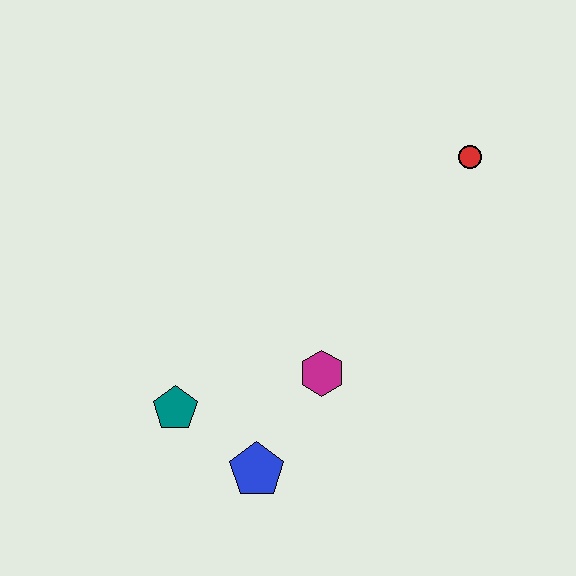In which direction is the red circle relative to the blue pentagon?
The red circle is above the blue pentagon.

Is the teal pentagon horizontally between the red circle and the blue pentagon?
No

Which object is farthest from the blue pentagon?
The red circle is farthest from the blue pentagon.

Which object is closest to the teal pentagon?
The blue pentagon is closest to the teal pentagon.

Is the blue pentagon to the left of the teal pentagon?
No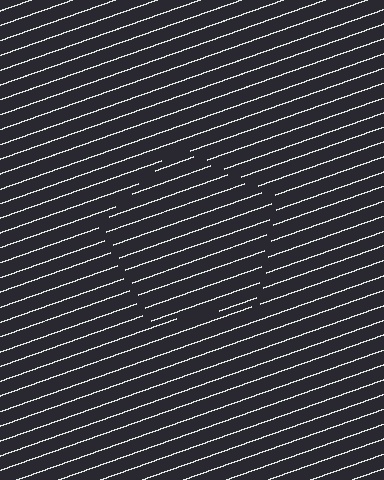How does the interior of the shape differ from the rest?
The interior of the shape contains the same grating, shifted by half a period — the contour is defined by the phase discontinuity where line-ends from the inner and outer gratings abut.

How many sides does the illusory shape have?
5 sides — the line-ends trace a pentagon.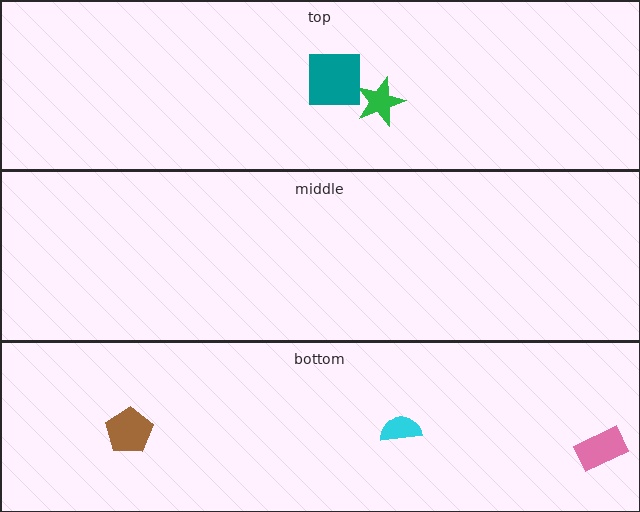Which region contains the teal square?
The top region.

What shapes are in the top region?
The green star, the teal square.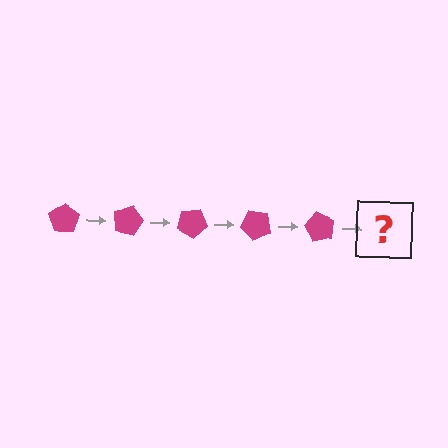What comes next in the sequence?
The next element should be a magenta pentagon rotated 75 degrees.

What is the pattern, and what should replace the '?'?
The pattern is that the pentagon rotates 15 degrees each step. The '?' should be a magenta pentagon rotated 75 degrees.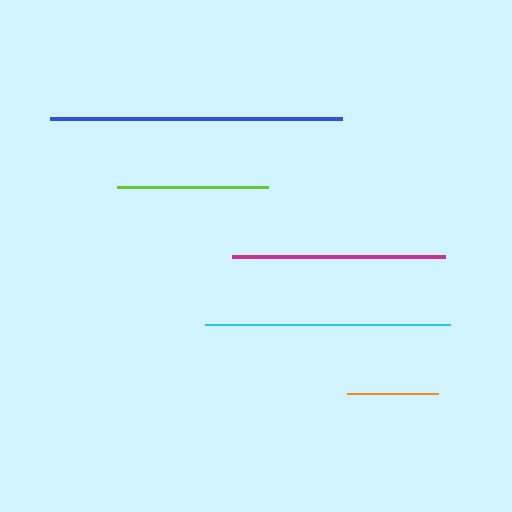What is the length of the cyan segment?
The cyan segment is approximately 245 pixels long.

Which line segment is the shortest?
The orange line is the shortest at approximately 91 pixels.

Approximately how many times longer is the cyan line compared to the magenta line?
The cyan line is approximately 1.1 times the length of the magenta line.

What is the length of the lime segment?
The lime segment is approximately 151 pixels long.